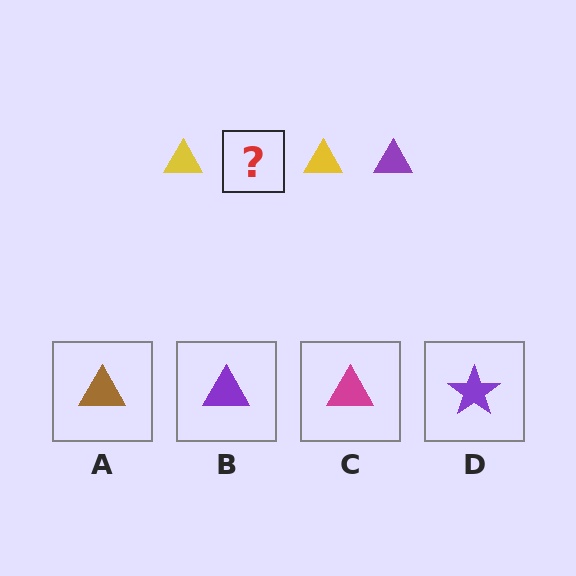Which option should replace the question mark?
Option B.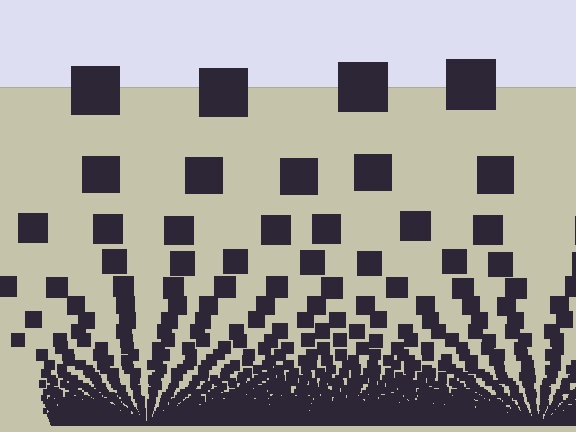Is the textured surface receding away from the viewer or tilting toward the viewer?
The surface appears to tilt toward the viewer. Texture elements get larger and sparser toward the top.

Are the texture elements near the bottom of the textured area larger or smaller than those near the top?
Smaller. The gradient is inverted — elements near the bottom are smaller and denser.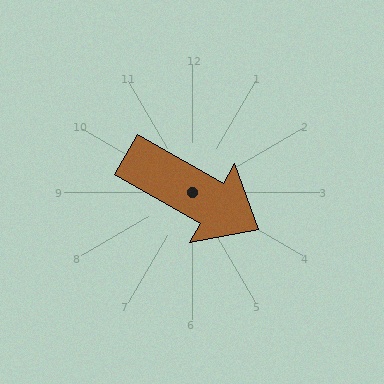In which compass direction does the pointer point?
Southeast.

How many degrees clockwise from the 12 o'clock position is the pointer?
Approximately 120 degrees.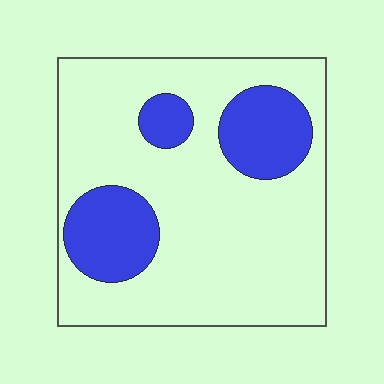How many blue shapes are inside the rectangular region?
3.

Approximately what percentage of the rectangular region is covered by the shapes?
Approximately 25%.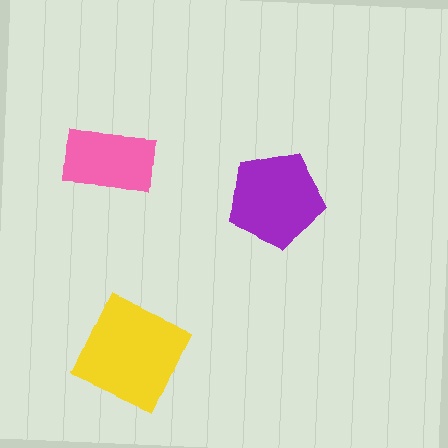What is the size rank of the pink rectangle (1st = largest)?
3rd.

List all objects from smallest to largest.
The pink rectangle, the purple pentagon, the yellow diamond.